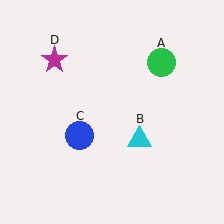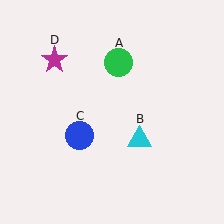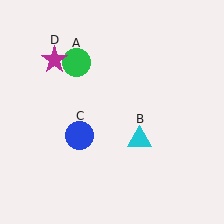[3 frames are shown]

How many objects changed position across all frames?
1 object changed position: green circle (object A).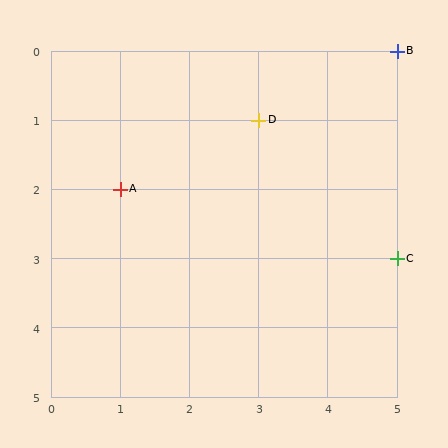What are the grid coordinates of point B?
Point B is at grid coordinates (5, 0).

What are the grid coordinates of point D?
Point D is at grid coordinates (3, 1).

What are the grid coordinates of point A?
Point A is at grid coordinates (1, 2).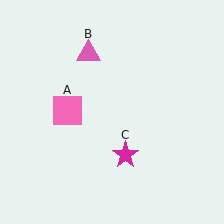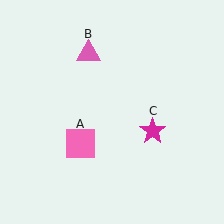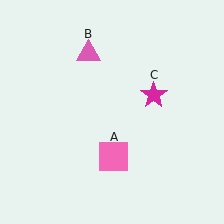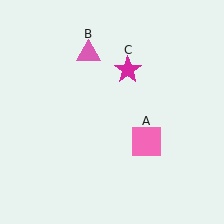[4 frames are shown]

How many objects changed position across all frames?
2 objects changed position: pink square (object A), magenta star (object C).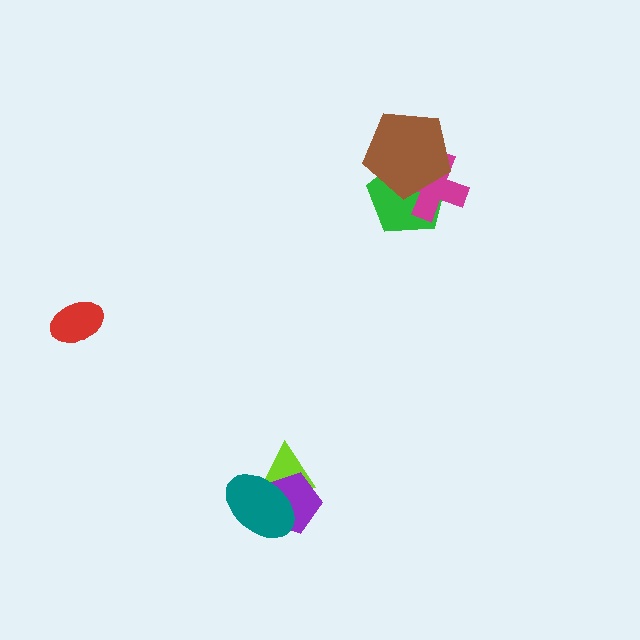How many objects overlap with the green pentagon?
2 objects overlap with the green pentagon.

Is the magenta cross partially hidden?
Yes, it is partially covered by another shape.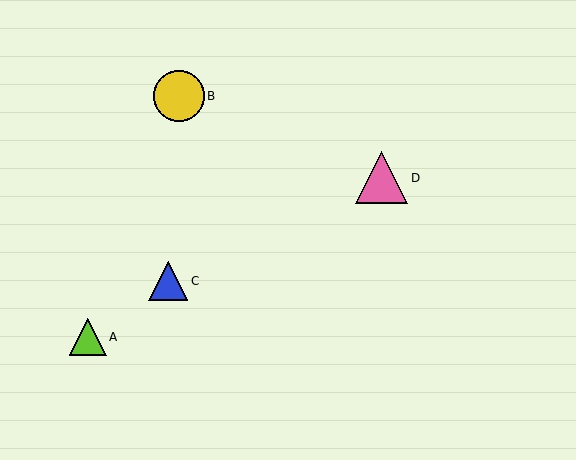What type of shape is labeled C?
Shape C is a blue triangle.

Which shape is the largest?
The pink triangle (labeled D) is the largest.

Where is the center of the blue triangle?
The center of the blue triangle is at (168, 281).